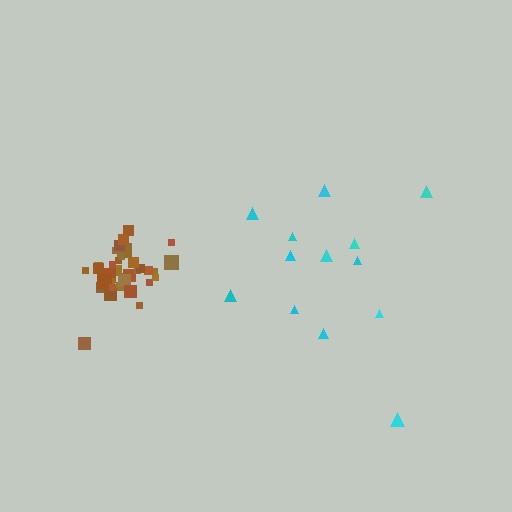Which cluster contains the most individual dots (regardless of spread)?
Brown (34).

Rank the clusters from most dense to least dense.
brown, cyan.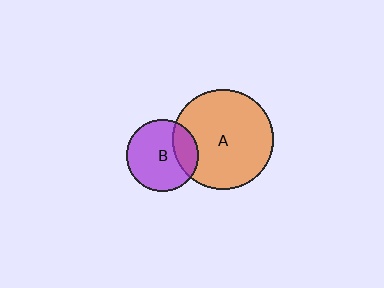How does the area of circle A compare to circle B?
Approximately 1.9 times.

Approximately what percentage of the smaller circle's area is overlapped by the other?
Approximately 25%.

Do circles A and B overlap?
Yes.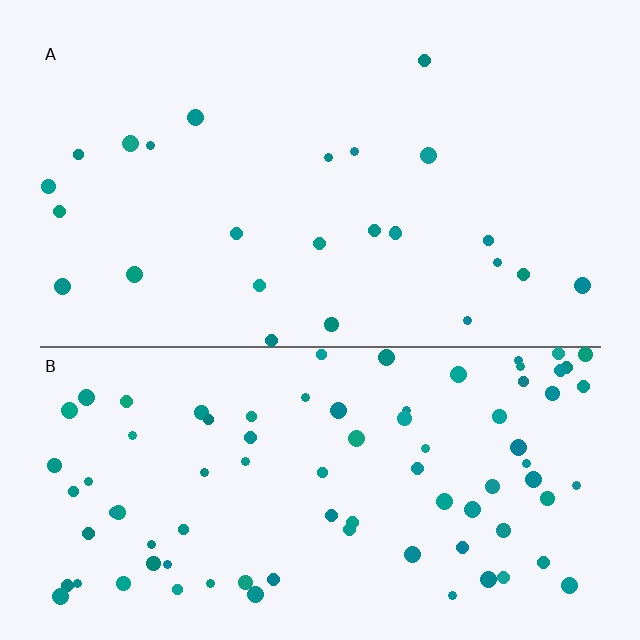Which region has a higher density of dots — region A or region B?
B (the bottom).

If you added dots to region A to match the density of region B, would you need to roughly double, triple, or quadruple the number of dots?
Approximately triple.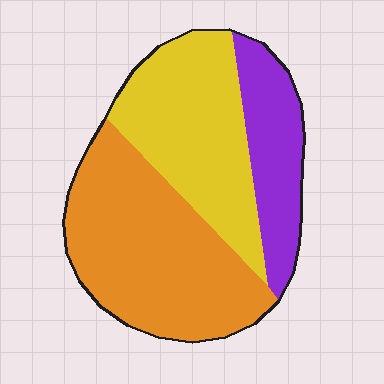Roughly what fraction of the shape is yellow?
Yellow takes up about one third (1/3) of the shape.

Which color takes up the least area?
Purple, at roughly 20%.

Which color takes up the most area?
Orange, at roughly 45%.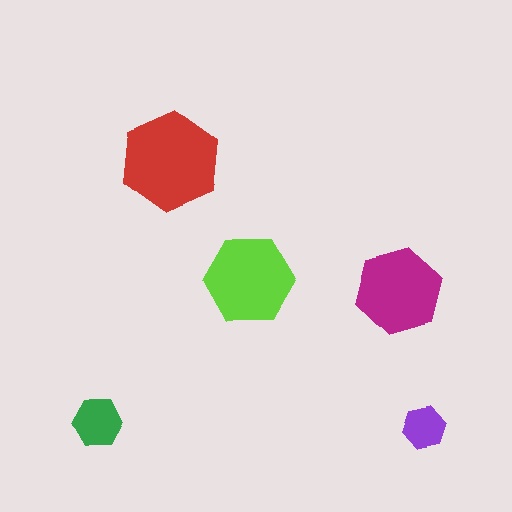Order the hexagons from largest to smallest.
the red one, the lime one, the magenta one, the green one, the purple one.